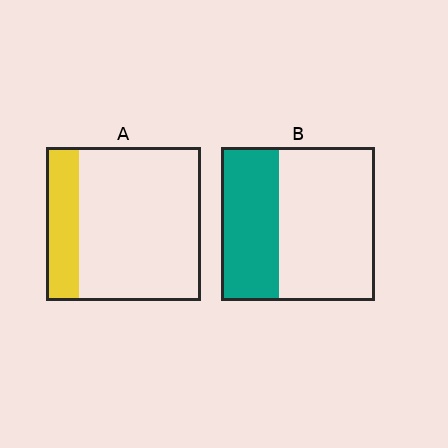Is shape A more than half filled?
No.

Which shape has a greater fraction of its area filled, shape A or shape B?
Shape B.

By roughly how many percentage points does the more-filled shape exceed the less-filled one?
By roughly 15 percentage points (B over A).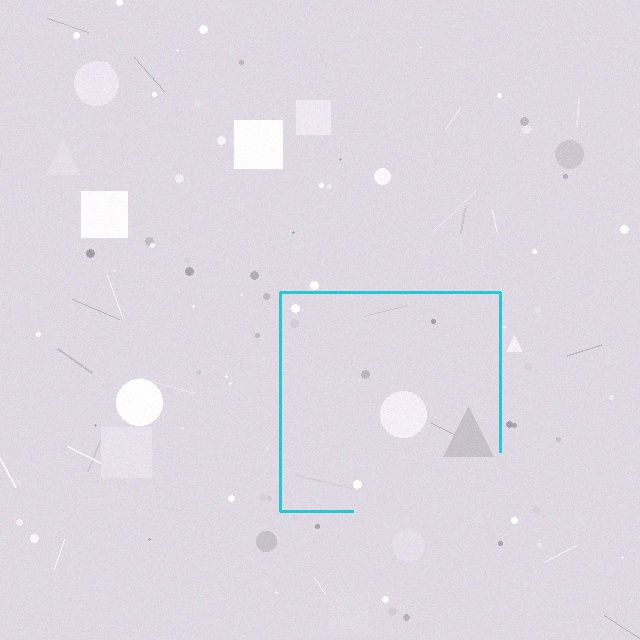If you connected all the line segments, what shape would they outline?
They would outline a square.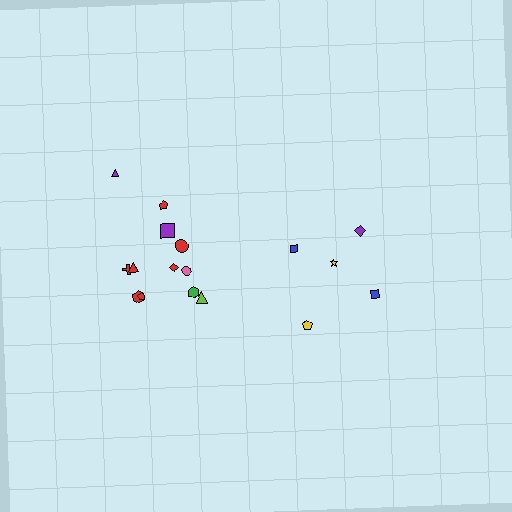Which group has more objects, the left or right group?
The left group.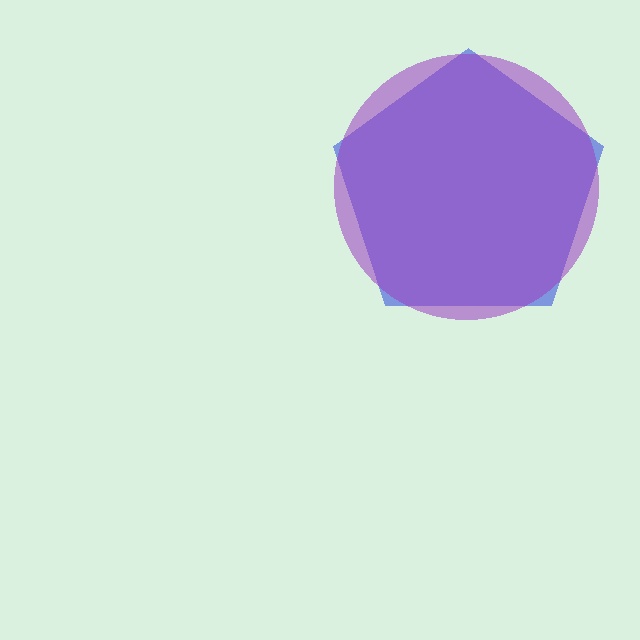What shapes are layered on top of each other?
The layered shapes are: a blue pentagon, a purple circle.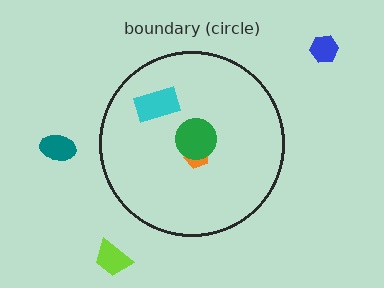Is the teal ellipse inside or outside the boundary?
Outside.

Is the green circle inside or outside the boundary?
Inside.